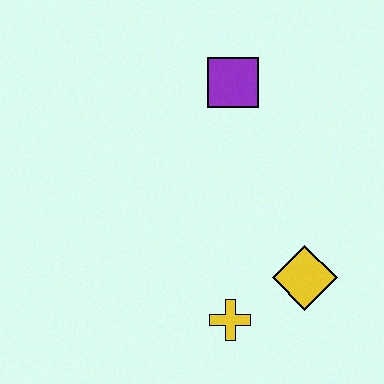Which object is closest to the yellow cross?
The yellow diamond is closest to the yellow cross.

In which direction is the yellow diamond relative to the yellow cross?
The yellow diamond is to the right of the yellow cross.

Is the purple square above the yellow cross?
Yes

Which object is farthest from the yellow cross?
The purple square is farthest from the yellow cross.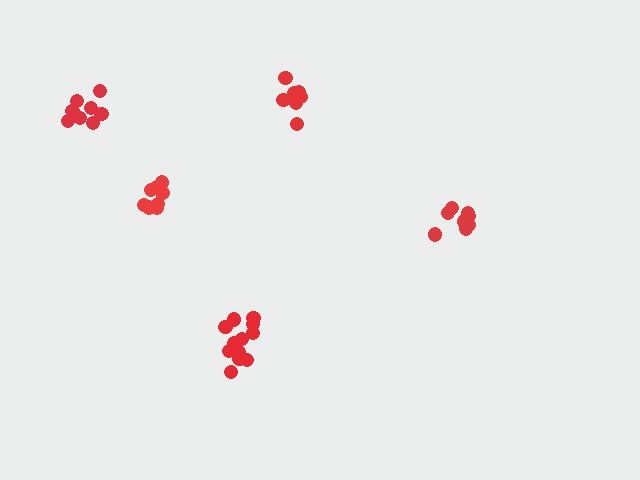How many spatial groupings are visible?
There are 5 spatial groupings.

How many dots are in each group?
Group 1: 8 dots, Group 2: 8 dots, Group 3: 8 dots, Group 4: 8 dots, Group 5: 13 dots (45 total).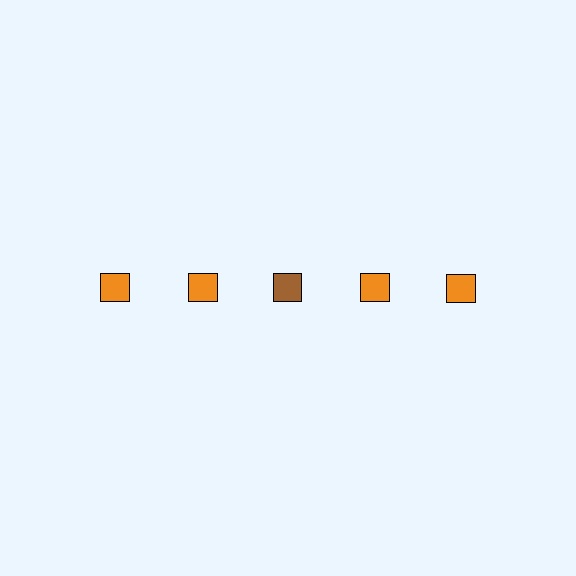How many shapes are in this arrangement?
There are 5 shapes arranged in a grid pattern.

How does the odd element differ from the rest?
It has a different color: brown instead of orange.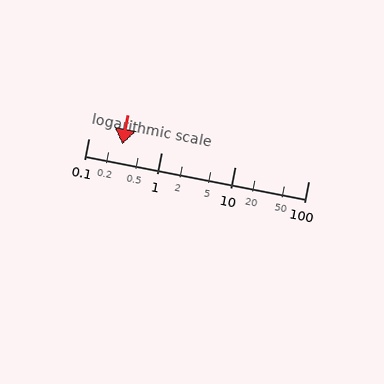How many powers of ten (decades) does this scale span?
The scale spans 3 decades, from 0.1 to 100.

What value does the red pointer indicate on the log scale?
The pointer indicates approximately 0.29.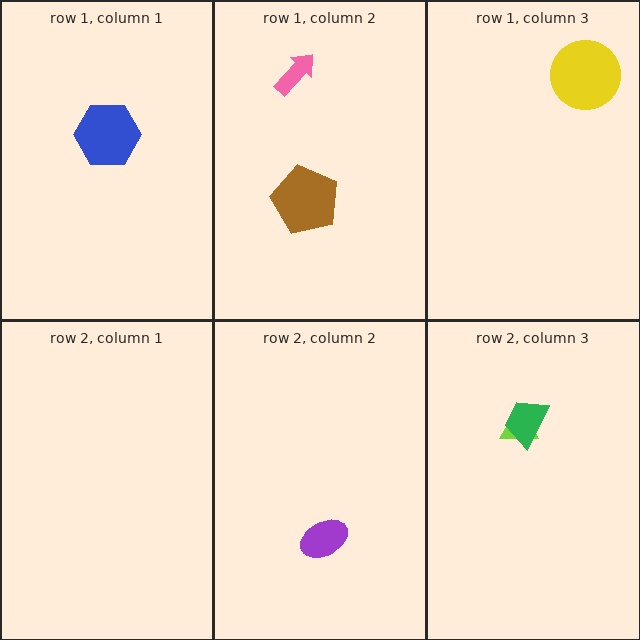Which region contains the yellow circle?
The row 1, column 3 region.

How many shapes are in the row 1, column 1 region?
1.